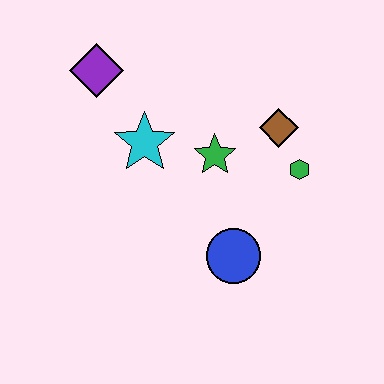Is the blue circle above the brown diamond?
No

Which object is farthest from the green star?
The purple diamond is farthest from the green star.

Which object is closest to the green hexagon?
The brown diamond is closest to the green hexagon.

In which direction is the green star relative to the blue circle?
The green star is above the blue circle.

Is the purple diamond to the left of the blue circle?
Yes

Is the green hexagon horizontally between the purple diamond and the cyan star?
No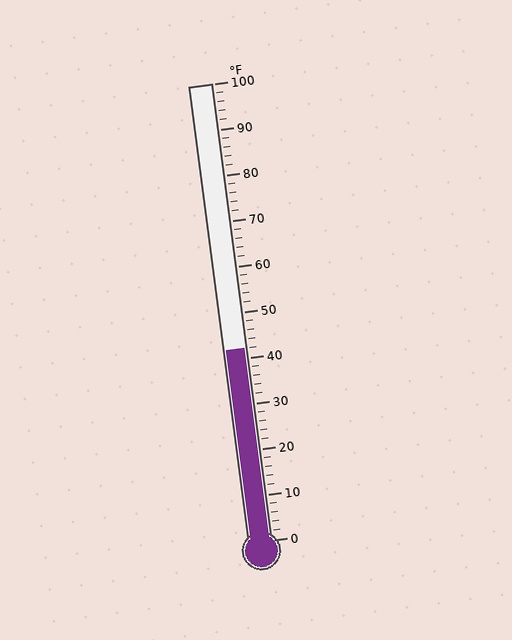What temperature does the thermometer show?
The thermometer shows approximately 42°F.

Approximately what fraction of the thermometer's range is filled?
The thermometer is filled to approximately 40% of its range.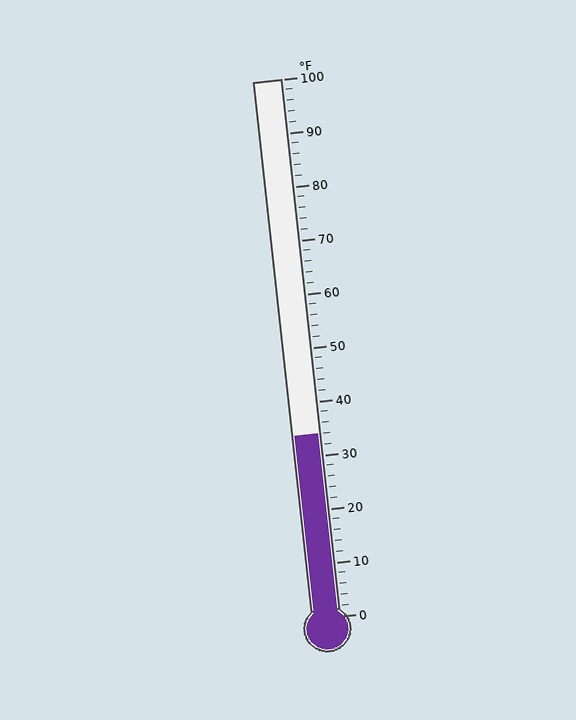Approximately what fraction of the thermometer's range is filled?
The thermometer is filled to approximately 35% of its range.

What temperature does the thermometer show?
The thermometer shows approximately 34°F.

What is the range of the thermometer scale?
The thermometer scale ranges from 0°F to 100°F.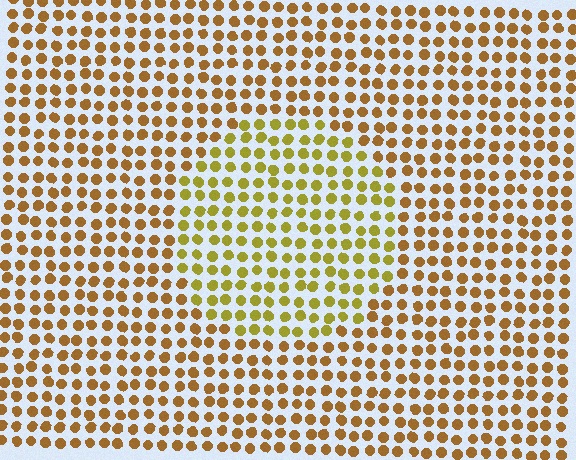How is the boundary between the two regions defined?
The boundary is defined purely by a slight shift in hue (about 27 degrees). Spacing, size, and orientation are identical on both sides.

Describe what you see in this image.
The image is filled with small brown elements in a uniform arrangement. A circle-shaped region is visible where the elements are tinted to a slightly different hue, forming a subtle color boundary.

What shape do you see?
I see a circle.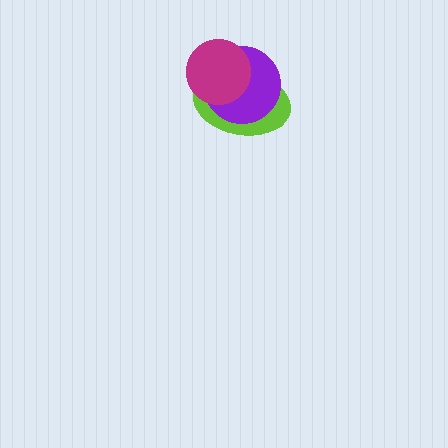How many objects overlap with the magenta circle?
2 objects overlap with the magenta circle.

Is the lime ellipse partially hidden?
Yes, it is partially covered by another shape.